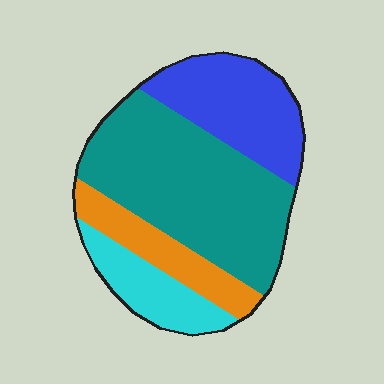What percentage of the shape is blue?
Blue takes up about one quarter (1/4) of the shape.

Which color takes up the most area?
Teal, at roughly 45%.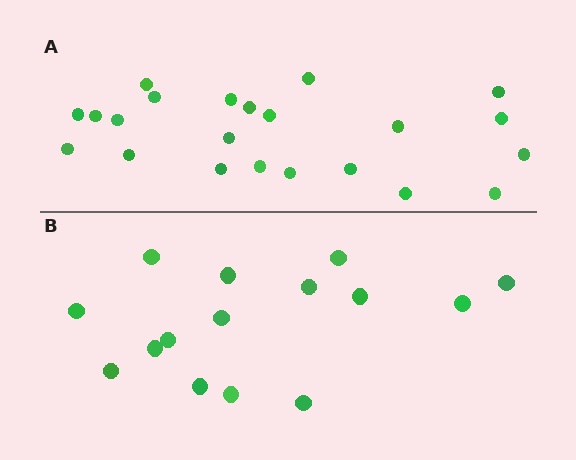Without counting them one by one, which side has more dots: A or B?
Region A (the top region) has more dots.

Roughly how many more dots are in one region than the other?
Region A has roughly 8 or so more dots than region B.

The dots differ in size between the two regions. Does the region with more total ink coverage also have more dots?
No. Region B has more total ink coverage because its dots are larger, but region A actually contains more individual dots. Total area can be misleading — the number of items is what matters here.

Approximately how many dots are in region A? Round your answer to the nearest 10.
About 20 dots. (The exact count is 22, which rounds to 20.)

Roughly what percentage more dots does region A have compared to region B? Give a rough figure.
About 45% more.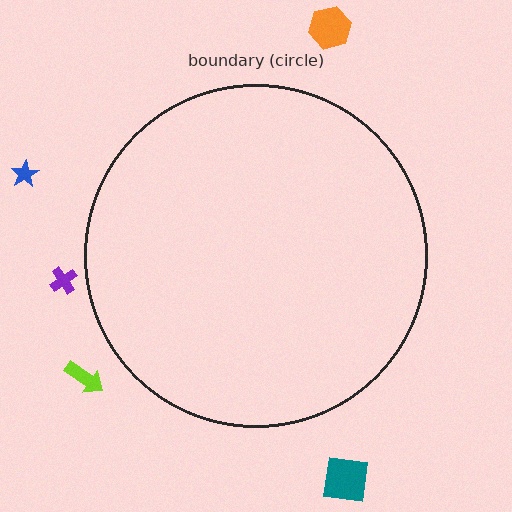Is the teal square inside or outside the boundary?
Outside.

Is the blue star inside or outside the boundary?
Outside.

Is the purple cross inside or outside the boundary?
Outside.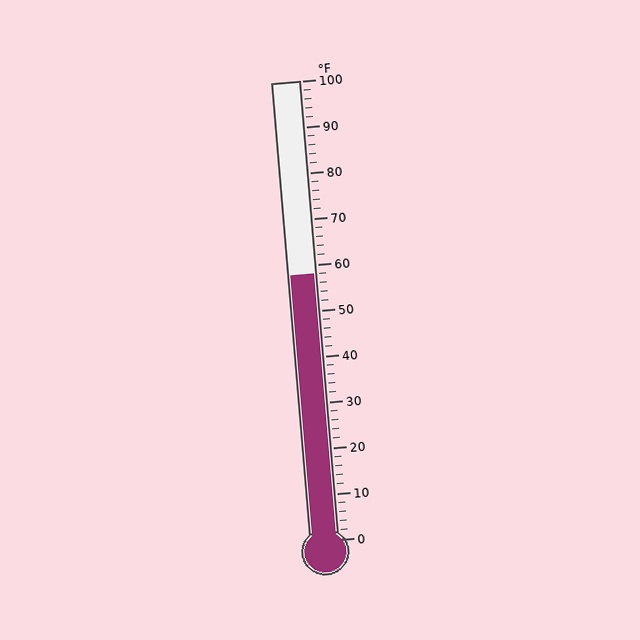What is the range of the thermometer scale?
The thermometer scale ranges from 0°F to 100°F.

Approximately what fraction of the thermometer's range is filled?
The thermometer is filled to approximately 60% of its range.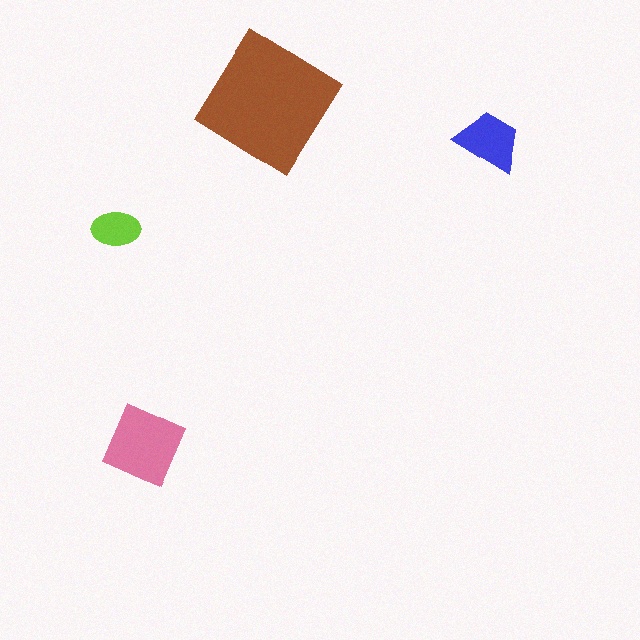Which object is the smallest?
The lime ellipse.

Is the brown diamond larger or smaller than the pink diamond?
Larger.